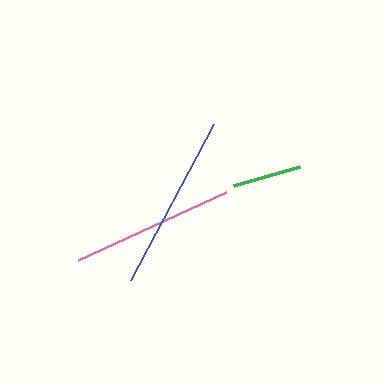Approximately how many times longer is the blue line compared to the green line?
The blue line is approximately 2.6 times the length of the green line.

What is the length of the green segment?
The green segment is approximately 69 pixels long.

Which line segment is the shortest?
The green line is the shortest at approximately 69 pixels.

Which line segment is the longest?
The blue line is the longest at approximately 177 pixels.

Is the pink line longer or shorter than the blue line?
The blue line is longer than the pink line.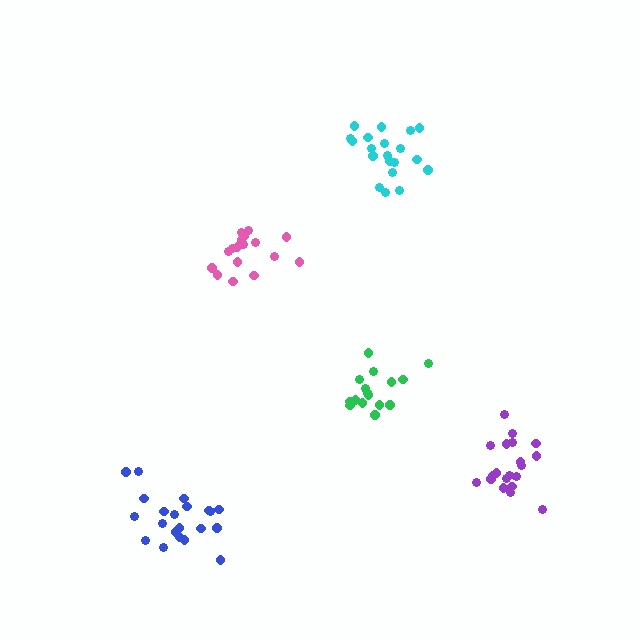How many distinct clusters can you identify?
There are 5 distinct clusters.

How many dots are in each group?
Group 1: 17 dots, Group 2: 20 dots, Group 3: 21 dots, Group 4: 16 dots, Group 5: 20 dots (94 total).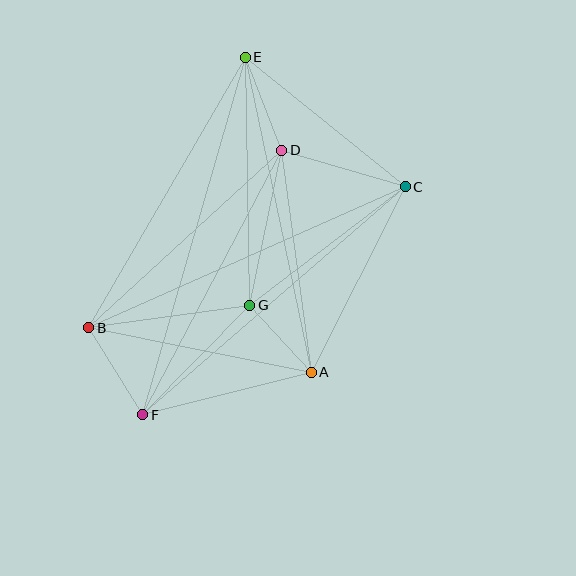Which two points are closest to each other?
Points A and G are closest to each other.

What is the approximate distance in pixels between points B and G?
The distance between B and G is approximately 162 pixels.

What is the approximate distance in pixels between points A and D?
The distance between A and D is approximately 224 pixels.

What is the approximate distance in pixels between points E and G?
The distance between E and G is approximately 248 pixels.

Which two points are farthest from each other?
Points E and F are farthest from each other.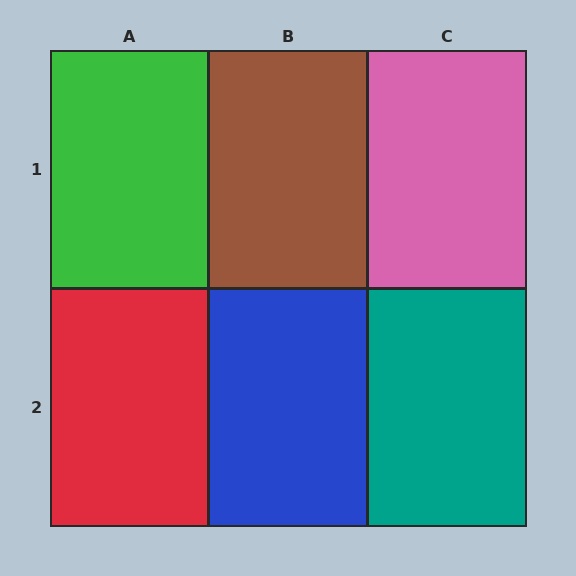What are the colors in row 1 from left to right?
Green, brown, pink.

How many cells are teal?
1 cell is teal.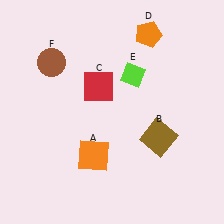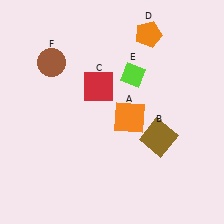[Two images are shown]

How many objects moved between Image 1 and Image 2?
1 object moved between the two images.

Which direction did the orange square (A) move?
The orange square (A) moved up.